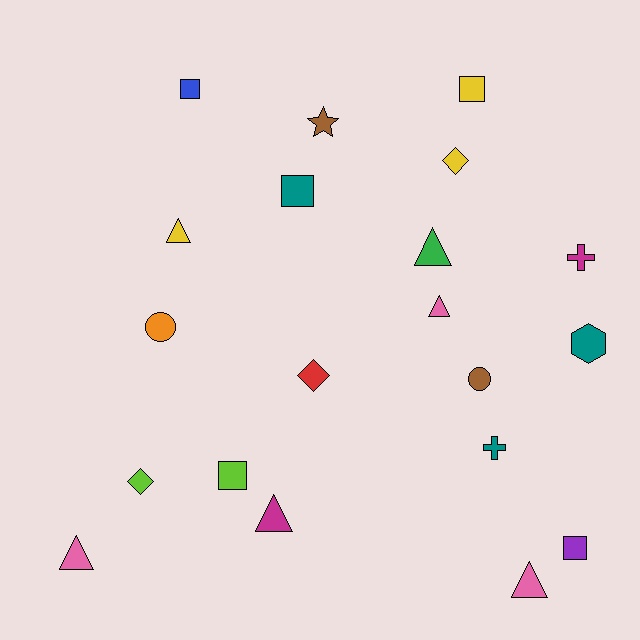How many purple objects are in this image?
There is 1 purple object.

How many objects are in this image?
There are 20 objects.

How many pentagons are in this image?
There are no pentagons.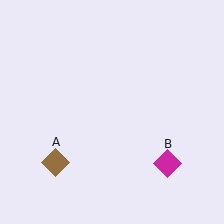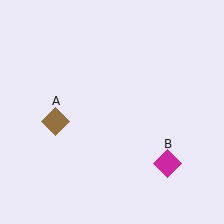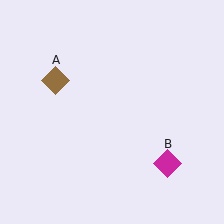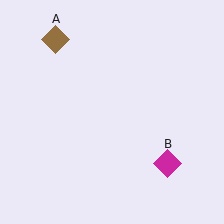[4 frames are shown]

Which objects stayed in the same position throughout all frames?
Magenta diamond (object B) remained stationary.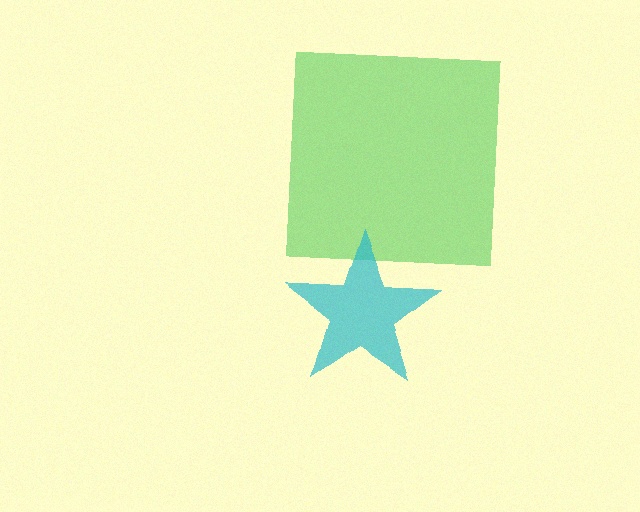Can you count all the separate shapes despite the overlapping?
Yes, there are 2 separate shapes.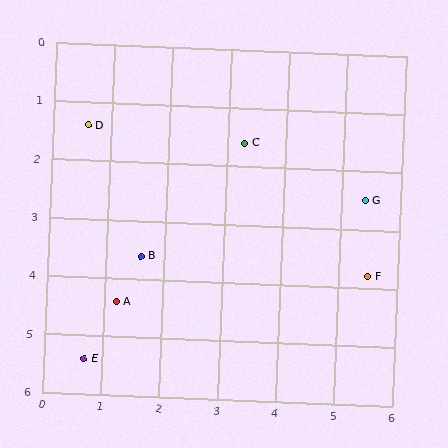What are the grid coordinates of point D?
Point D is at approximately (0.6, 1.4).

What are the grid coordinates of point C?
Point C is at approximately (3.3, 1.6).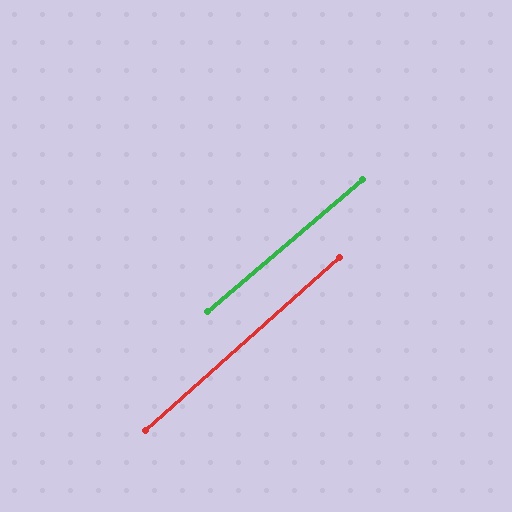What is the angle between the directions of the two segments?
Approximately 1 degree.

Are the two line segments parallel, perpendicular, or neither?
Parallel — their directions differ by only 1.3°.